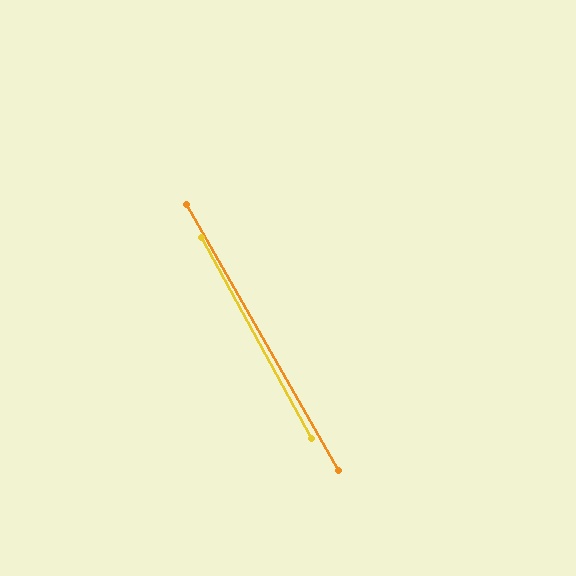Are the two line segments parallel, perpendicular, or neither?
Parallel — their directions differ by only 1.2°.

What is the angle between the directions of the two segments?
Approximately 1 degree.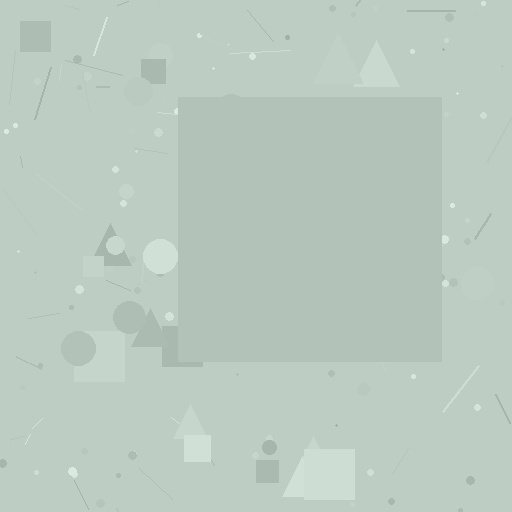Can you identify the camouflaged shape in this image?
The camouflaged shape is a square.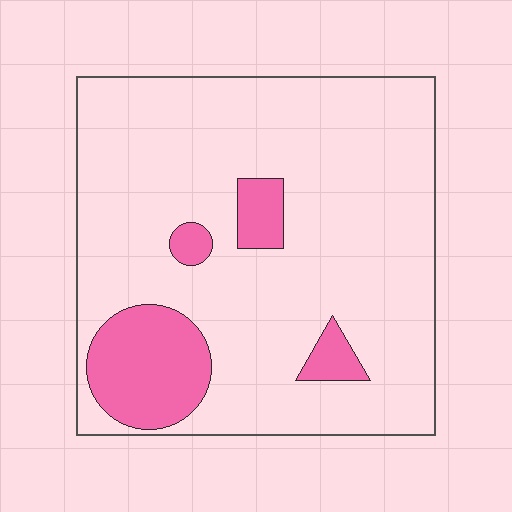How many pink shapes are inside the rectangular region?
4.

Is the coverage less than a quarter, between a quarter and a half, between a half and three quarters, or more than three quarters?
Less than a quarter.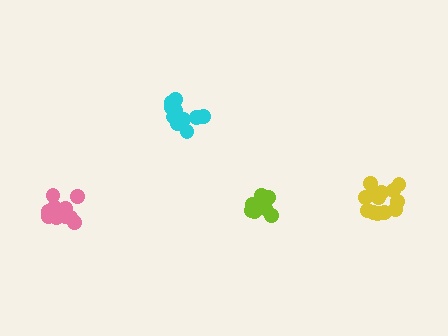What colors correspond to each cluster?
The clusters are colored: lime, cyan, pink, yellow.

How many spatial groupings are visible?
There are 4 spatial groupings.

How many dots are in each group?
Group 1: 11 dots, Group 2: 14 dots, Group 3: 15 dots, Group 4: 14 dots (54 total).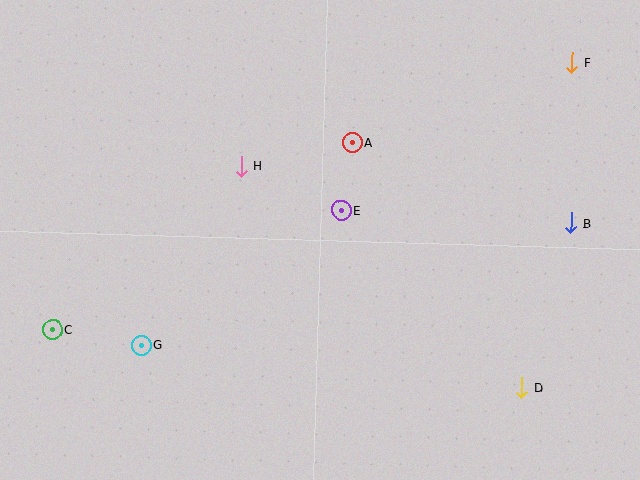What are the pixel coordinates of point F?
Point F is at (572, 63).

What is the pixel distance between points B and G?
The distance between B and G is 447 pixels.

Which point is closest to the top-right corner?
Point F is closest to the top-right corner.